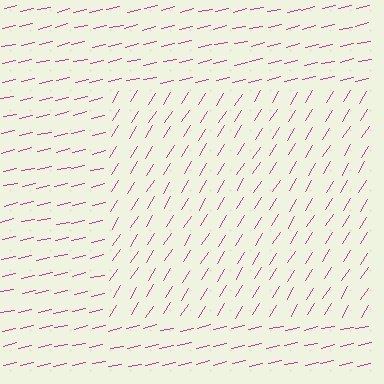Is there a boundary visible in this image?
Yes, there is a texture boundary formed by a change in line orientation.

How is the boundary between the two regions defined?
The boundary is defined purely by a change in line orientation (approximately 45 degrees difference). All lines are the same color and thickness.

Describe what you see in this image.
The image is filled with small magenta line segments. A rectangle region in the image has lines oriented differently from the surrounding lines, creating a visible texture boundary.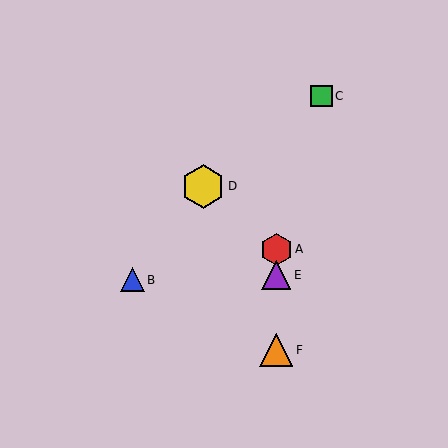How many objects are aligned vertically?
3 objects (A, E, F) are aligned vertically.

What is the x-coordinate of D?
Object D is at x≈203.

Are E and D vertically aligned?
No, E is at x≈276 and D is at x≈203.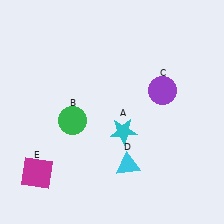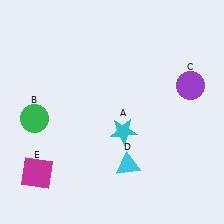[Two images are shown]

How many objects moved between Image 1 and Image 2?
2 objects moved between the two images.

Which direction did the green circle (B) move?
The green circle (B) moved left.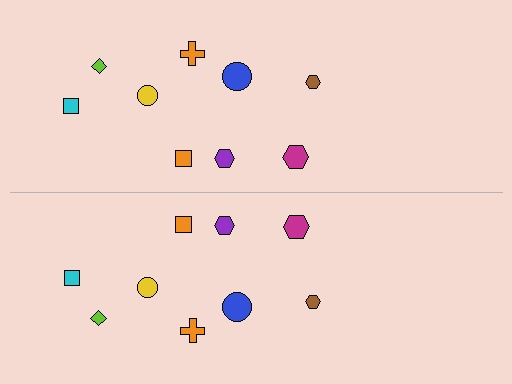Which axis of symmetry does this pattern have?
The pattern has a horizontal axis of symmetry running through the center of the image.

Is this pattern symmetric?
Yes, this pattern has bilateral (reflection) symmetry.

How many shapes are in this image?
There are 18 shapes in this image.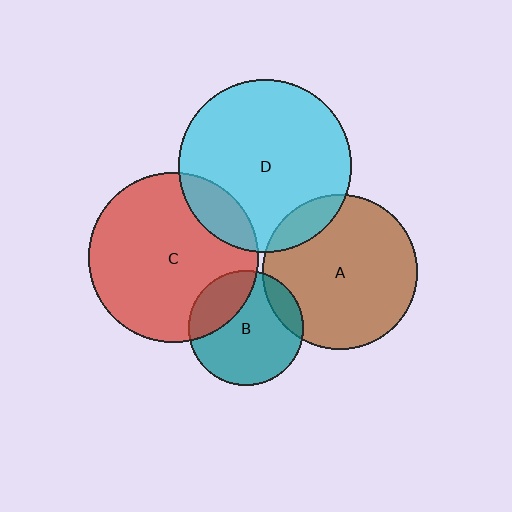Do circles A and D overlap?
Yes.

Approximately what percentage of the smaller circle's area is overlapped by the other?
Approximately 10%.